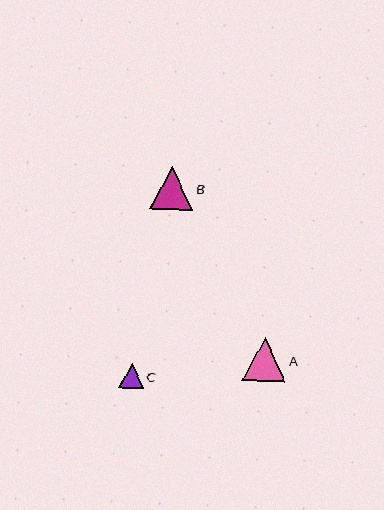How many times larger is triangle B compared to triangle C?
Triangle B is approximately 1.7 times the size of triangle C.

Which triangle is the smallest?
Triangle C is the smallest with a size of approximately 25 pixels.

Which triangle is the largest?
Triangle A is the largest with a size of approximately 43 pixels.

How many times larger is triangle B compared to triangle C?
Triangle B is approximately 1.7 times the size of triangle C.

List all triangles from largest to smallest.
From largest to smallest: A, B, C.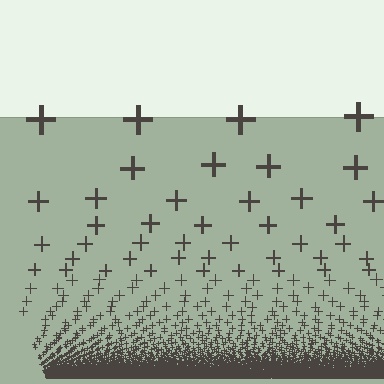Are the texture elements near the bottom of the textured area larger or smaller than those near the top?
Smaller. The gradient is inverted — elements near the bottom are smaller and denser.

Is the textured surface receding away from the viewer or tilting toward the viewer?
The surface appears to tilt toward the viewer. Texture elements get larger and sparser toward the top.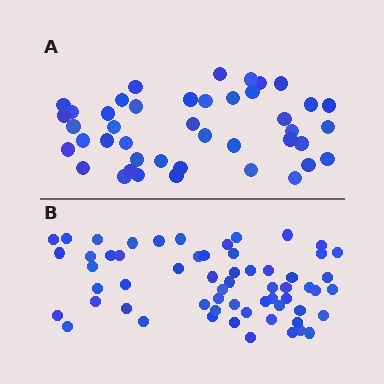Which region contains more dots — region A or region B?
Region B (the bottom region) has more dots.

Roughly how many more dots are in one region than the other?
Region B has approximately 15 more dots than region A.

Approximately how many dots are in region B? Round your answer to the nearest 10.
About 60 dots.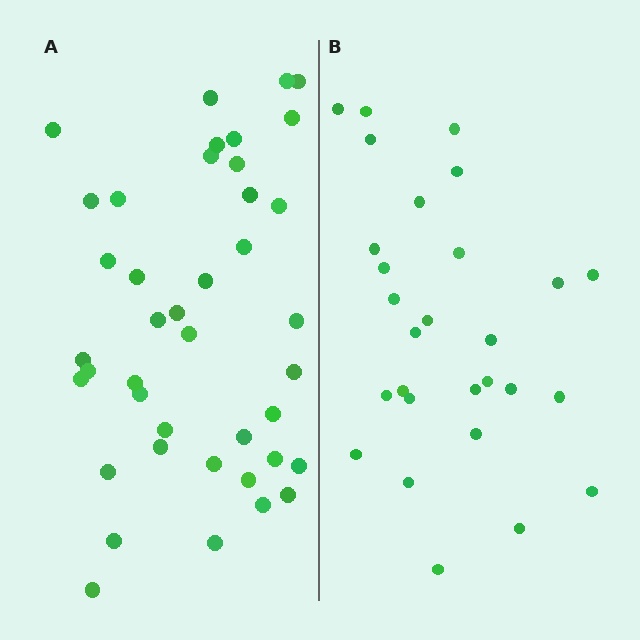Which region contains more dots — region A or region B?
Region A (the left region) has more dots.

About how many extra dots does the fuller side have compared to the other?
Region A has approximately 15 more dots than region B.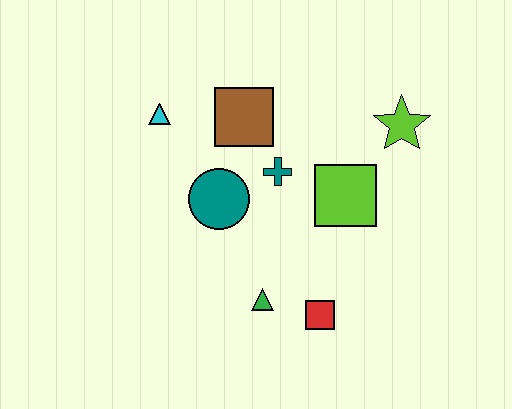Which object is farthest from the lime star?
The cyan triangle is farthest from the lime star.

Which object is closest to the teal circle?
The teal cross is closest to the teal circle.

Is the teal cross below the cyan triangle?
Yes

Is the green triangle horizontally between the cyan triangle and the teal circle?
No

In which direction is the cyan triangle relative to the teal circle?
The cyan triangle is above the teal circle.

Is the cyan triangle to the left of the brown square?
Yes